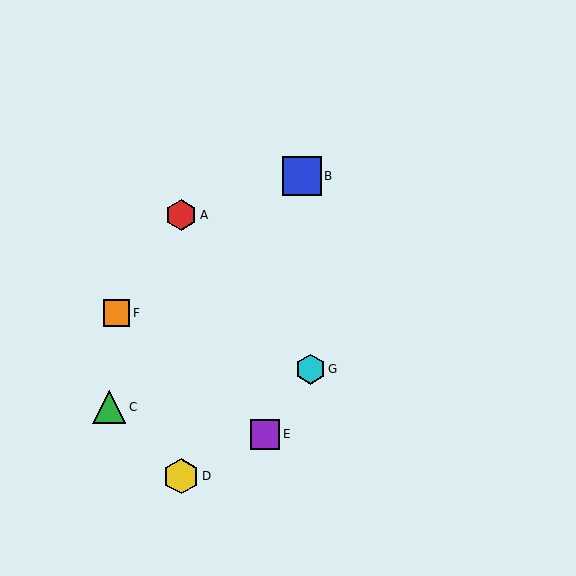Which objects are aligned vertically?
Objects A, D are aligned vertically.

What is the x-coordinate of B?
Object B is at x≈302.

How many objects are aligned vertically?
2 objects (A, D) are aligned vertically.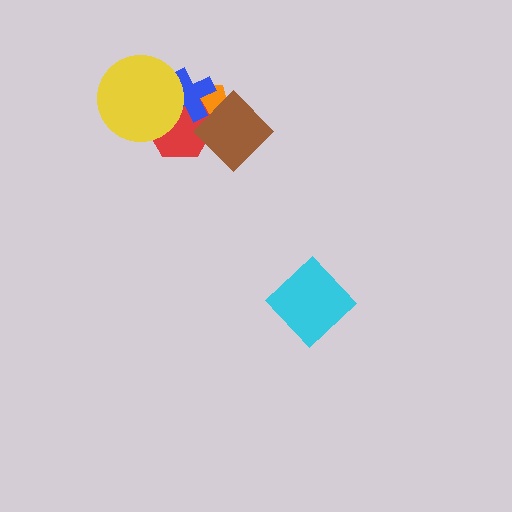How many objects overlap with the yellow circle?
3 objects overlap with the yellow circle.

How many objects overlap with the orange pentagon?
4 objects overlap with the orange pentagon.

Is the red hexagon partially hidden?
Yes, it is partially covered by another shape.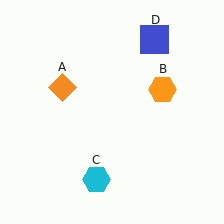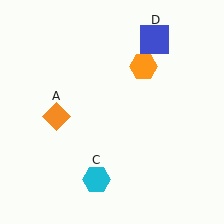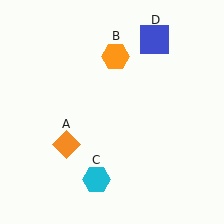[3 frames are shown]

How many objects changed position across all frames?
2 objects changed position: orange diamond (object A), orange hexagon (object B).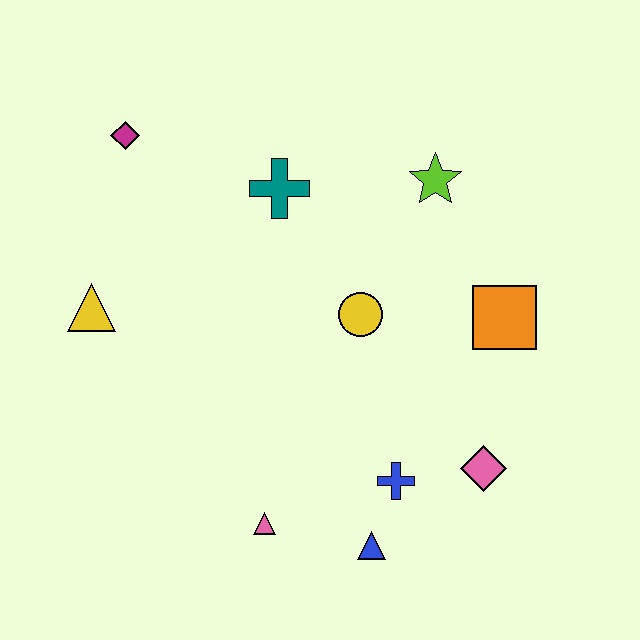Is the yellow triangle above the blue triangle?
Yes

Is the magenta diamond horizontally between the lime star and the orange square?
No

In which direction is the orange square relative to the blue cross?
The orange square is above the blue cross.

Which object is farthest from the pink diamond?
The magenta diamond is farthest from the pink diamond.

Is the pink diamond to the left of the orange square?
Yes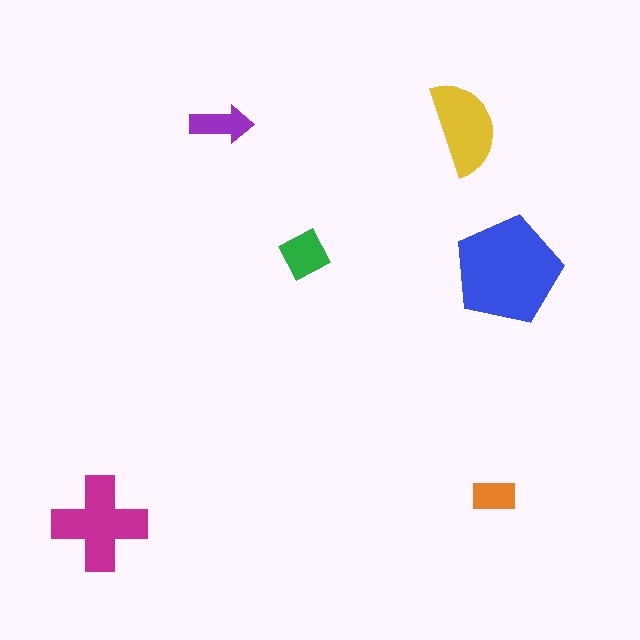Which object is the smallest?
The orange rectangle.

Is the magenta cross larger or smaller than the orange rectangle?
Larger.